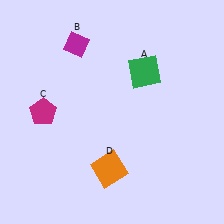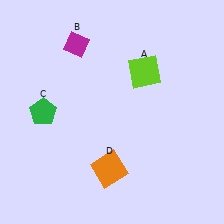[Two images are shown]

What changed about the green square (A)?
In Image 1, A is green. In Image 2, it changed to lime.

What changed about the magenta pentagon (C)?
In Image 1, C is magenta. In Image 2, it changed to green.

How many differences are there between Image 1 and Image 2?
There are 2 differences between the two images.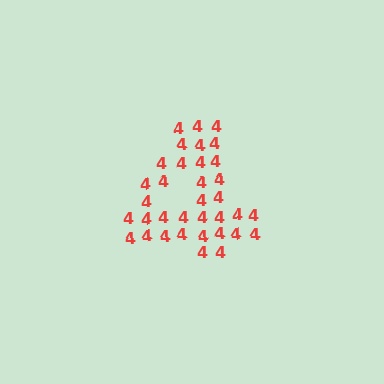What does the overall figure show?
The overall figure shows the digit 4.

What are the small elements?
The small elements are digit 4's.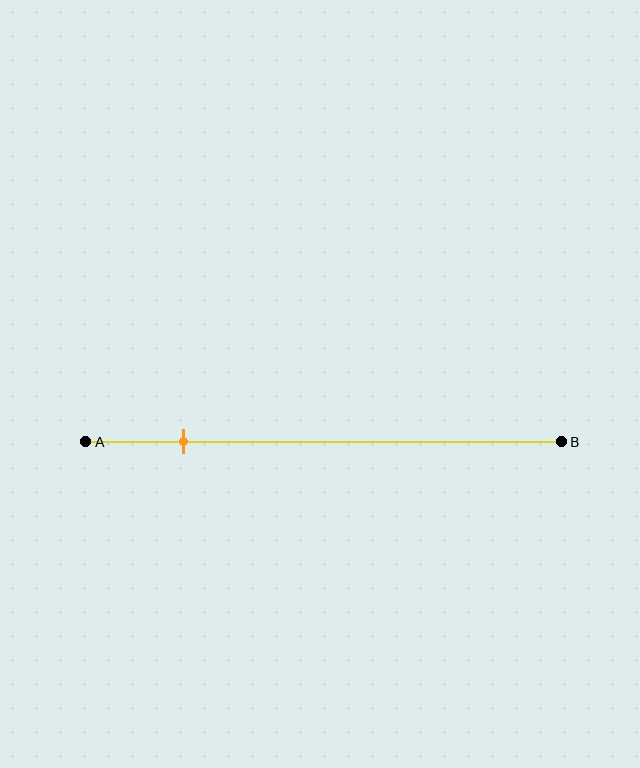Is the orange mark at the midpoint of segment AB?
No, the mark is at about 20% from A, not at the 50% midpoint.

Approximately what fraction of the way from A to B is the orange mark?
The orange mark is approximately 20% of the way from A to B.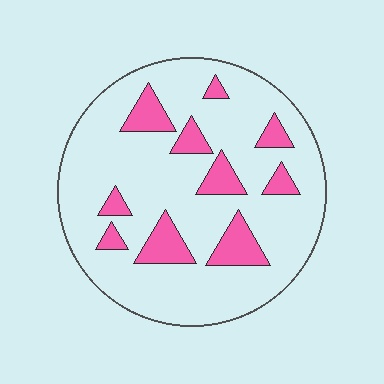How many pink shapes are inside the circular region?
10.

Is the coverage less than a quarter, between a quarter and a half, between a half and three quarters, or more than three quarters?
Less than a quarter.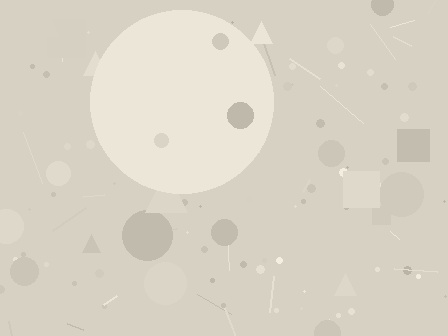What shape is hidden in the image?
A circle is hidden in the image.